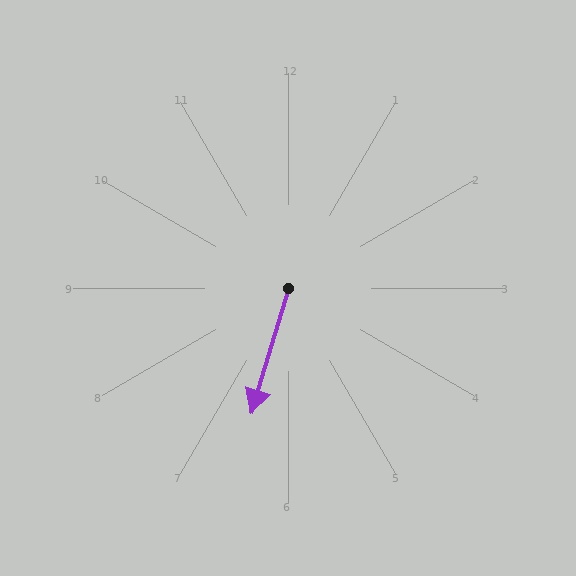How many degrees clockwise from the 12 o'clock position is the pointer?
Approximately 197 degrees.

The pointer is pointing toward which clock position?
Roughly 7 o'clock.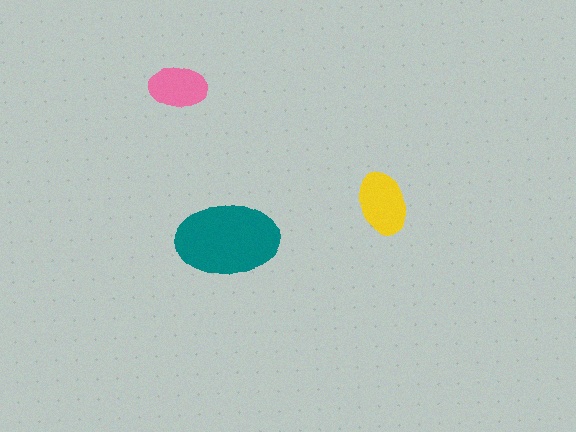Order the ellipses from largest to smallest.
the teal one, the yellow one, the pink one.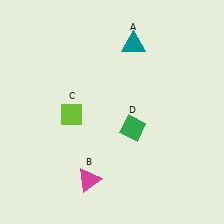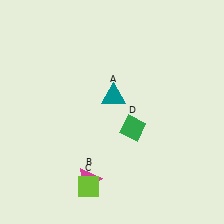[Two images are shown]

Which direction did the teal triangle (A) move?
The teal triangle (A) moved down.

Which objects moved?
The objects that moved are: the teal triangle (A), the lime diamond (C).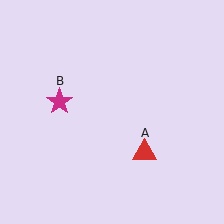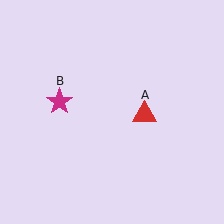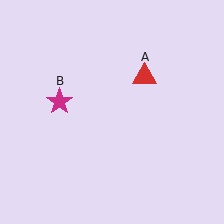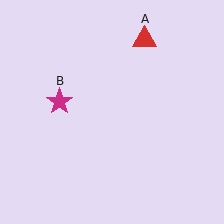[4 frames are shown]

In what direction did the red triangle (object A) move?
The red triangle (object A) moved up.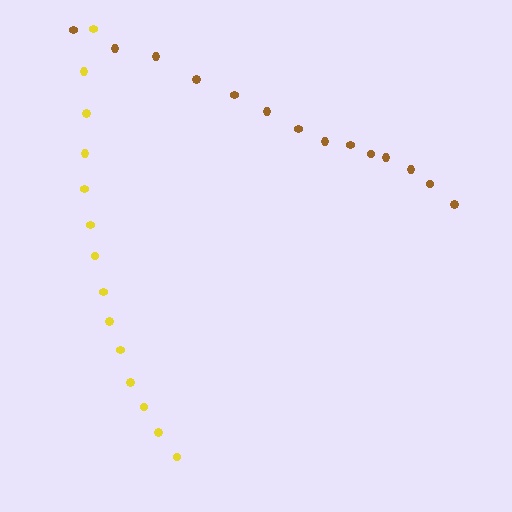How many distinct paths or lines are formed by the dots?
There are 2 distinct paths.